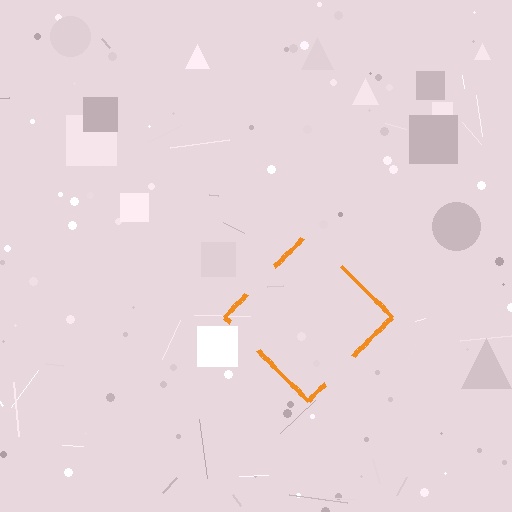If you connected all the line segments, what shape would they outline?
They would outline a diamond.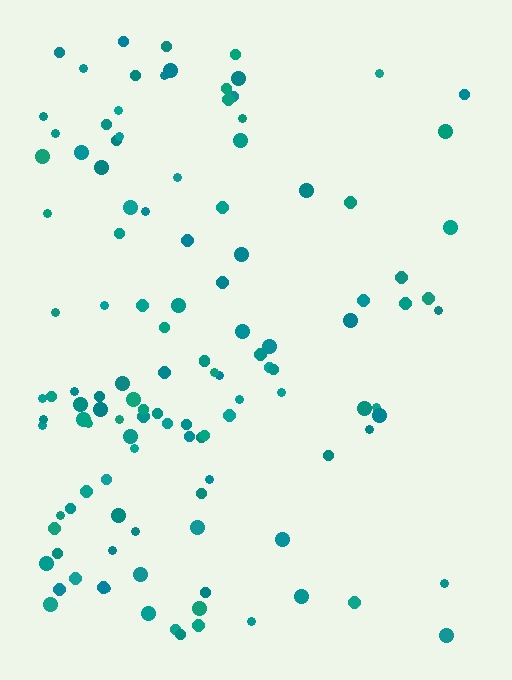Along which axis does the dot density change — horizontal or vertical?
Horizontal.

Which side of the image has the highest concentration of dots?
The left.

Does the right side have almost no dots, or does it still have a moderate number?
Still a moderate number, just noticeably fewer than the left.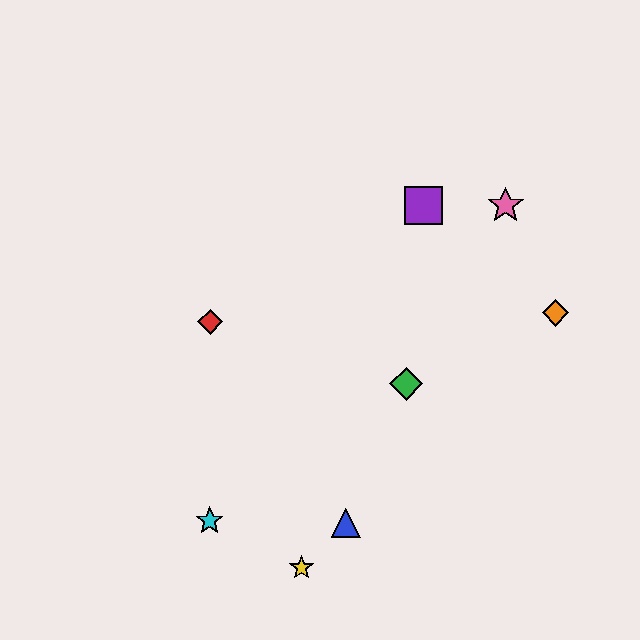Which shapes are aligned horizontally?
The purple square, the pink star are aligned horizontally.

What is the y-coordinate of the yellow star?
The yellow star is at y≈568.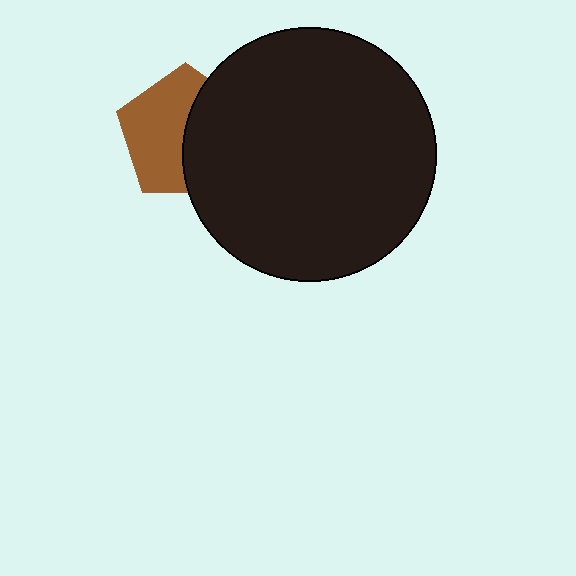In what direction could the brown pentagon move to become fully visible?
The brown pentagon could move left. That would shift it out from behind the black circle entirely.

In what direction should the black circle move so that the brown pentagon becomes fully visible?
The black circle should move right. That is the shortest direction to clear the overlap and leave the brown pentagon fully visible.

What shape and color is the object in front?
The object in front is a black circle.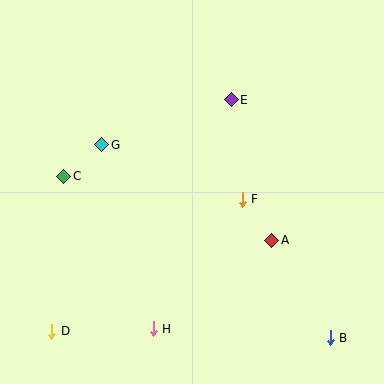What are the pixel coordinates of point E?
Point E is at (231, 100).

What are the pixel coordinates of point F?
Point F is at (242, 199).